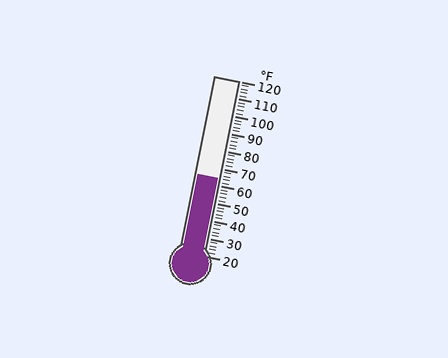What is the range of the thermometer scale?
The thermometer scale ranges from 20°F to 120°F.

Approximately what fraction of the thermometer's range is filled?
The thermometer is filled to approximately 45% of its range.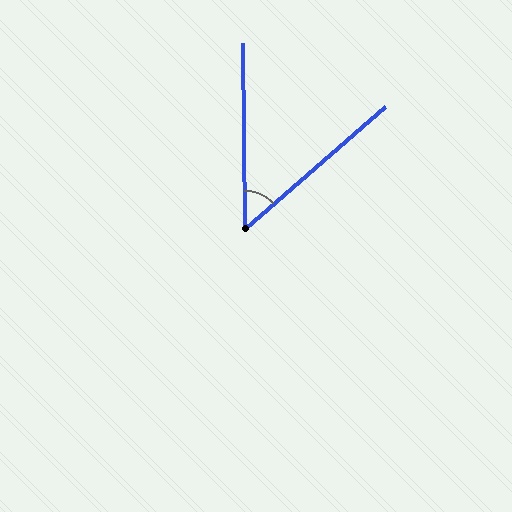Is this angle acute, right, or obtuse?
It is acute.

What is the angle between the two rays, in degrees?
Approximately 50 degrees.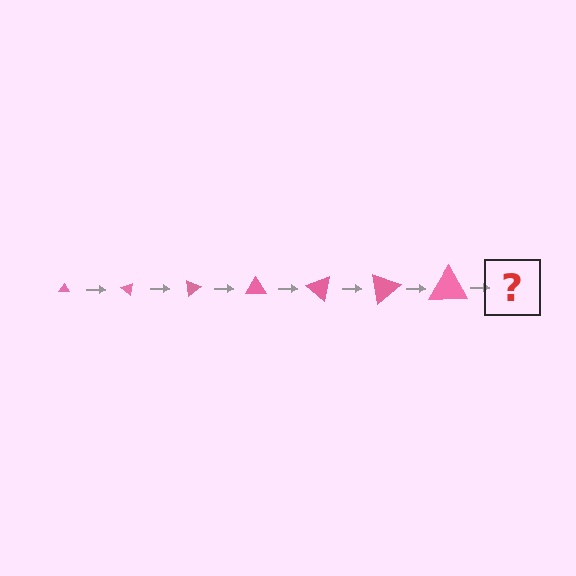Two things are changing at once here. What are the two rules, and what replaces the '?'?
The two rules are that the triangle grows larger each step and it rotates 40 degrees each step. The '?' should be a triangle, larger than the previous one and rotated 280 degrees from the start.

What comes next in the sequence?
The next element should be a triangle, larger than the previous one and rotated 280 degrees from the start.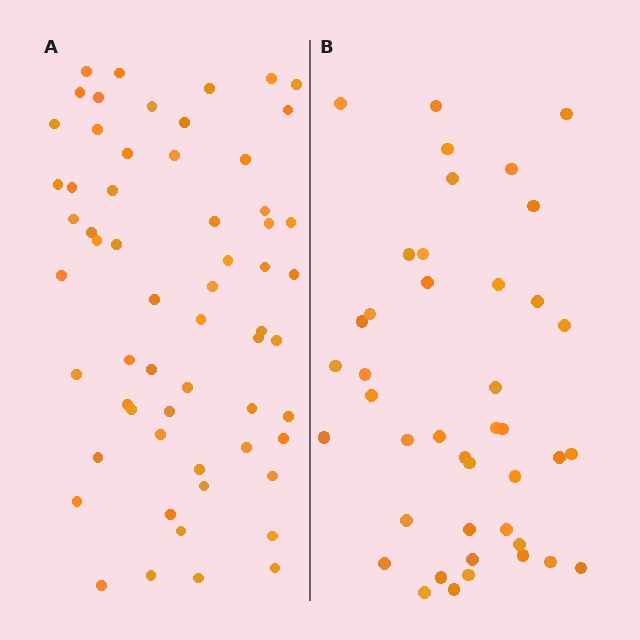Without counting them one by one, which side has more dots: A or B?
Region A (the left region) has more dots.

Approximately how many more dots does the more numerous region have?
Region A has approximately 20 more dots than region B.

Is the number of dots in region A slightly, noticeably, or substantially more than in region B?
Region A has noticeably more, but not dramatically so. The ratio is roughly 1.4 to 1.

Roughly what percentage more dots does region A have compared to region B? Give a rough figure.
About 45% more.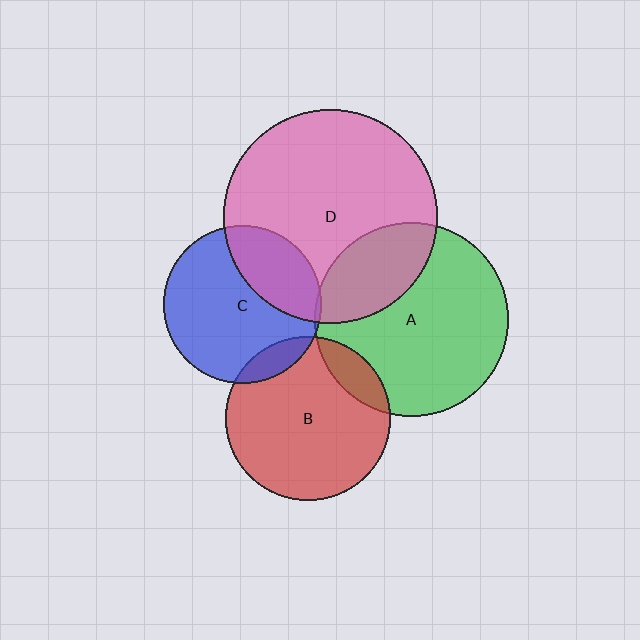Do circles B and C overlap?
Yes.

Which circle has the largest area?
Circle D (pink).